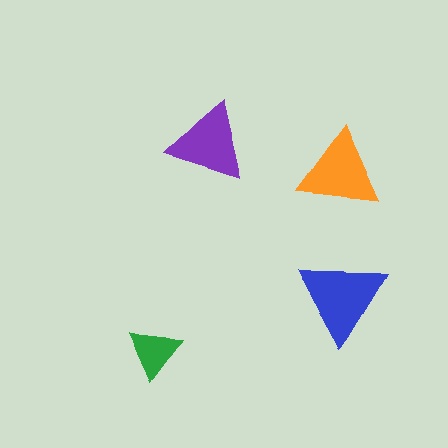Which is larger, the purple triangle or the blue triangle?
The blue one.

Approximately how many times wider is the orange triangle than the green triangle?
About 1.5 times wider.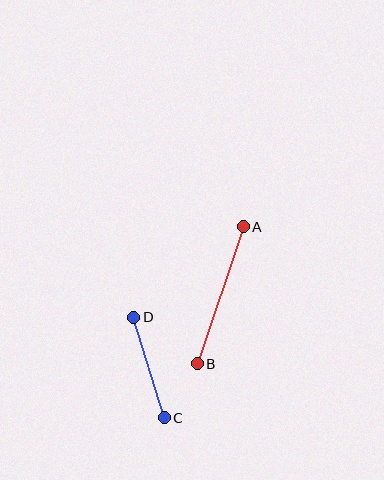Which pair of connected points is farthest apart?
Points A and B are farthest apart.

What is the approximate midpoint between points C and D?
The midpoint is at approximately (149, 367) pixels.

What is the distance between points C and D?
The distance is approximately 105 pixels.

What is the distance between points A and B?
The distance is approximately 144 pixels.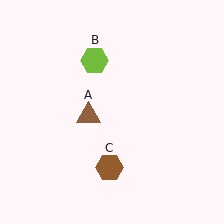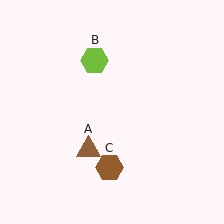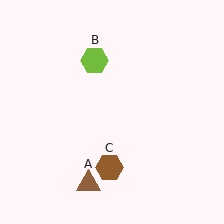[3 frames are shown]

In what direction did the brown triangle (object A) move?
The brown triangle (object A) moved down.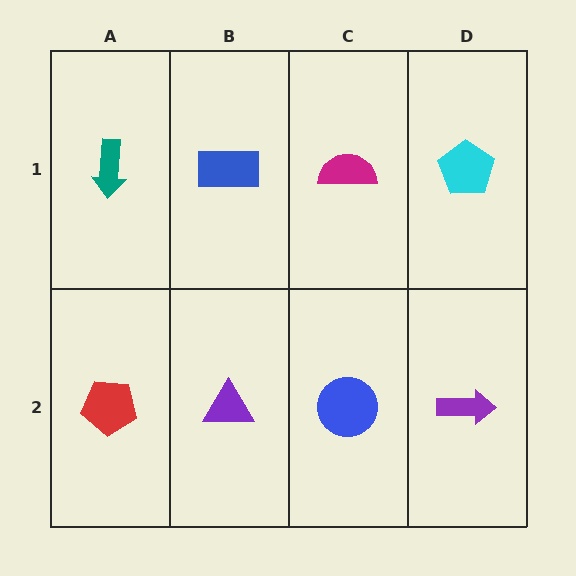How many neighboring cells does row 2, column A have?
2.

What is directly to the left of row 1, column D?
A magenta semicircle.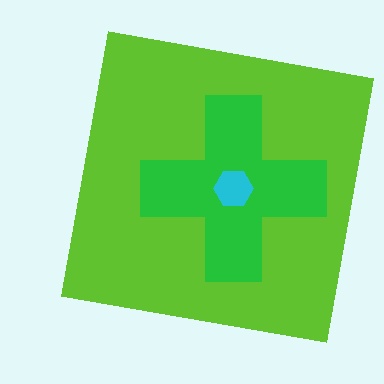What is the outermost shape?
The lime square.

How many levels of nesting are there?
3.